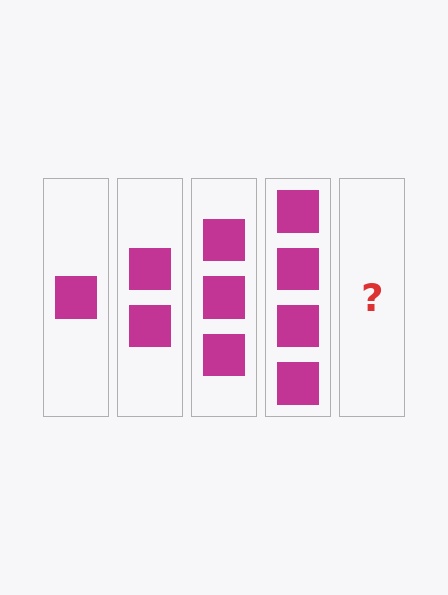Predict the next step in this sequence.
The next step is 5 squares.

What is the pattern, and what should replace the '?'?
The pattern is that each step adds one more square. The '?' should be 5 squares.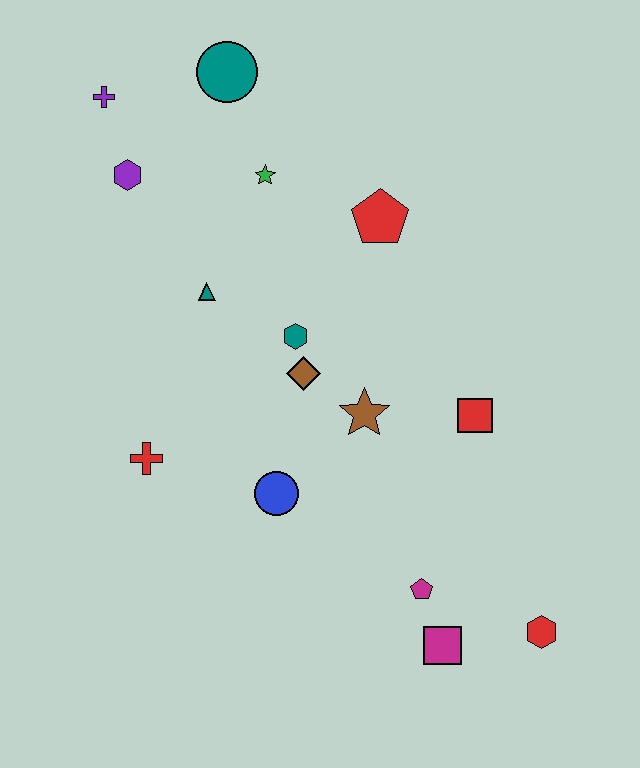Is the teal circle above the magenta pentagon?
Yes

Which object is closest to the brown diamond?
The teal hexagon is closest to the brown diamond.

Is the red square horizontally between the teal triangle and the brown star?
No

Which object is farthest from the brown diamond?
The red hexagon is farthest from the brown diamond.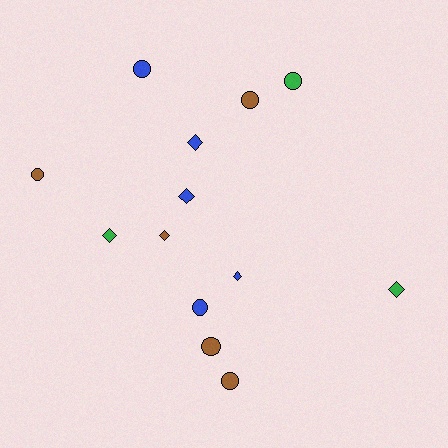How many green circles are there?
There is 1 green circle.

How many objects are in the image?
There are 13 objects.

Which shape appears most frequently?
Circle, with 7 objects.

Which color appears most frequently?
Blue, with 5 objects.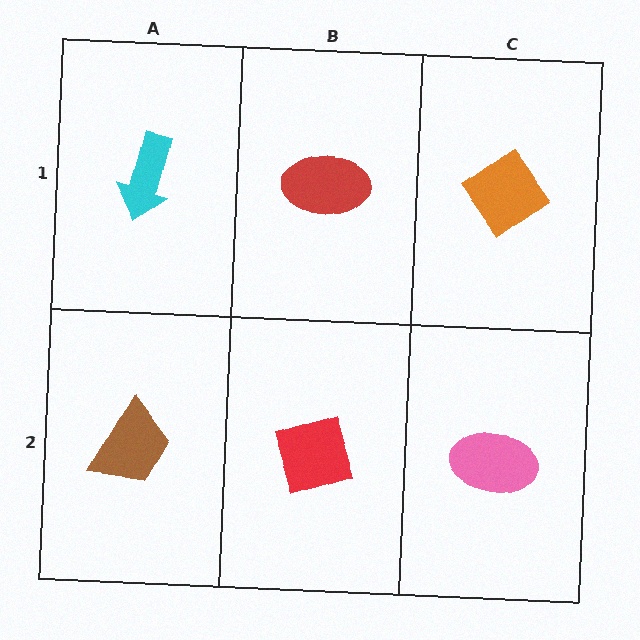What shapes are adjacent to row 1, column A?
A brown trapezoid (row 2, column A), a red ellipse (row 1, column B).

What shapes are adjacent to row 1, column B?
A red diamond (row 2, column B), a cyan arrow (row 1, column A), an orange diamond (row 1, column C).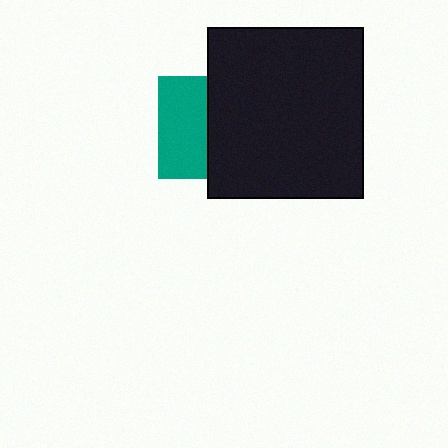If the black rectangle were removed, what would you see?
You would see the complete teal square.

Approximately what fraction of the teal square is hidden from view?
Roughly 52% of the teal square is hidden behind the black rectangle.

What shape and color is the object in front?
The object in front is a black rectangle.